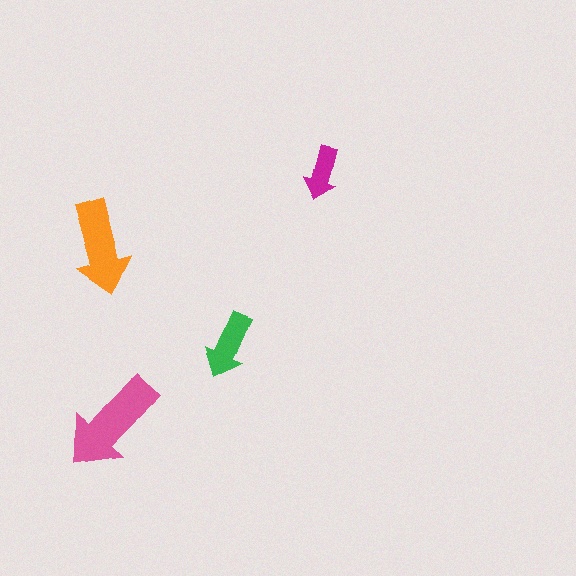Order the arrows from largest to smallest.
the pink one, the orange one, the green one, the magenta one.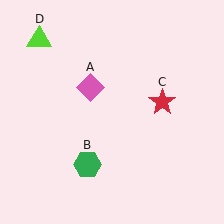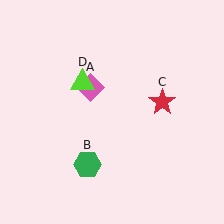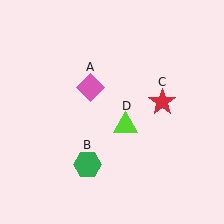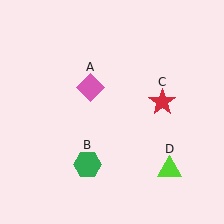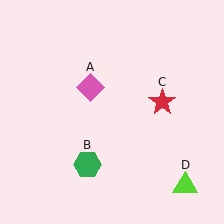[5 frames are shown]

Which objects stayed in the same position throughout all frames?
Pink diamond (object A) and green hexagon (object B) and red star (object C) remained stationary.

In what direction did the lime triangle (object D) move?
The lime triangle (object D) moved down and to the right.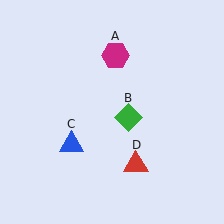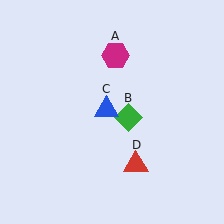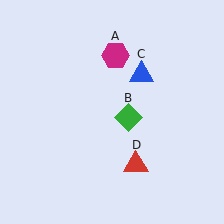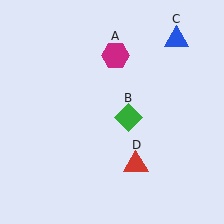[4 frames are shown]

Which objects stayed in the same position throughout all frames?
Magenta hexagon (object A) and green diamond (object B) and red triangle (object D) remained stationary.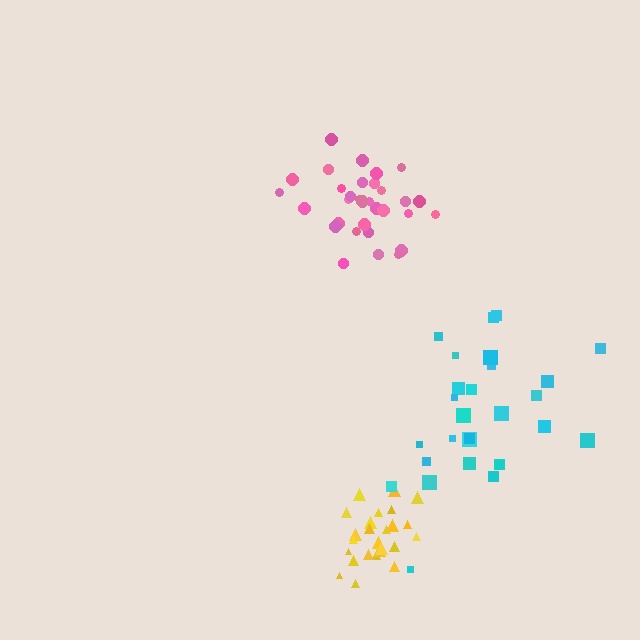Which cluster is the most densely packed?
Yellow.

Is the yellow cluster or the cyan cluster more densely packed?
Yellow.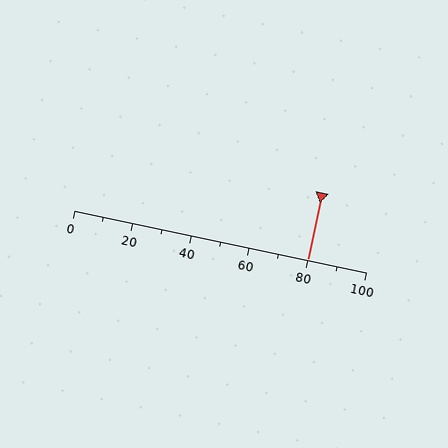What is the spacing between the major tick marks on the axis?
The major ticks are spaced 20 apart.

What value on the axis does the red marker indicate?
The marker indicates approximately 80.